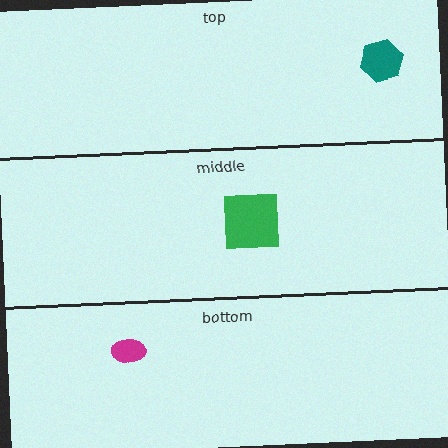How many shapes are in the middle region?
1.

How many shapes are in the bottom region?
1.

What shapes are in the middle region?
The green square.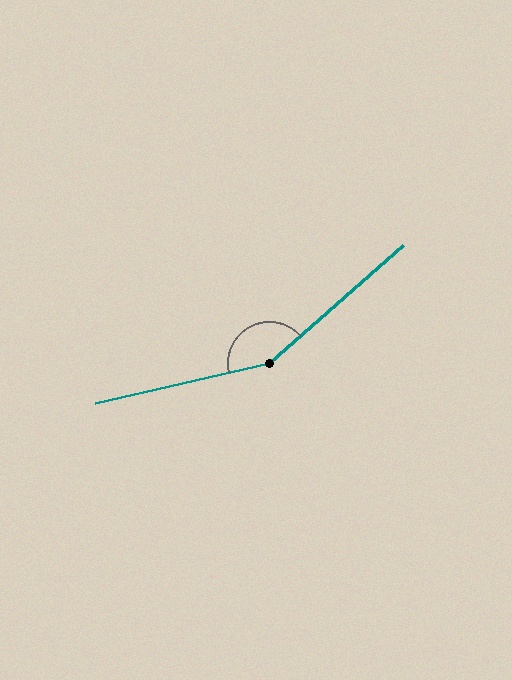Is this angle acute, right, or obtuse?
It is obtuse.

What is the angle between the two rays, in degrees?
Approximately 151 degrees.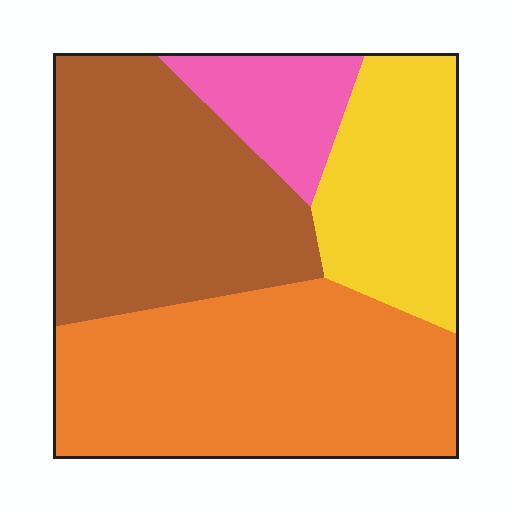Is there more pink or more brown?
Brown.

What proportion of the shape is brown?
Brown takes up about one third (1/3) of the shape.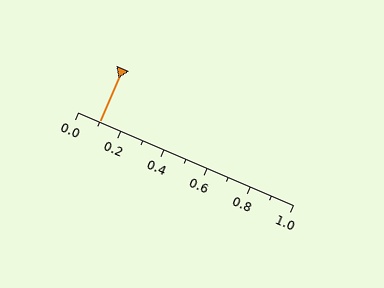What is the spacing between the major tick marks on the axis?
The major ticks are spaced 0.2 apart.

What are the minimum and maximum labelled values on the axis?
The axis runs from 0.0 to 1.0.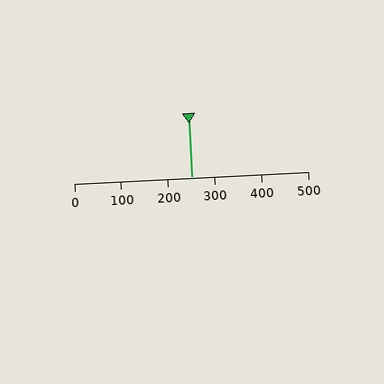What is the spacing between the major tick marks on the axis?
The major ticks are spaced 100 apart.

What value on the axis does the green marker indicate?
The marker indicates approximately 250.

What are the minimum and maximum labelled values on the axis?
The axis runs from 0 to 500.